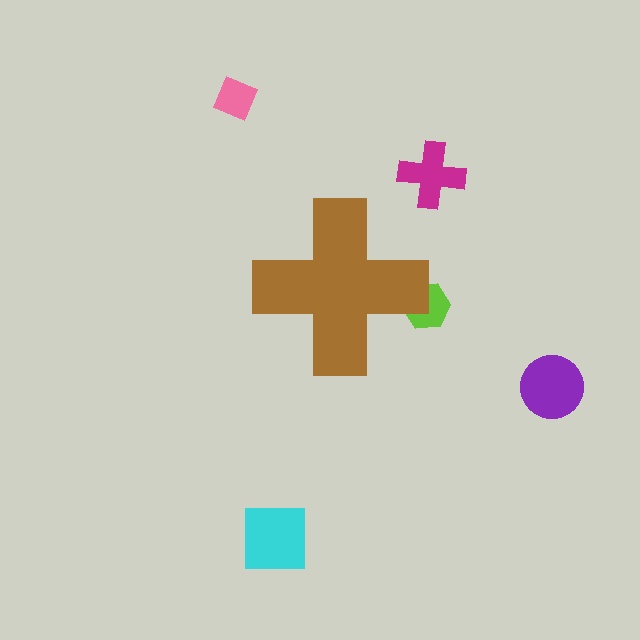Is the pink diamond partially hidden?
No, the pink diamond is fully visible.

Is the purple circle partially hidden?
No, the purple circle is fully visible.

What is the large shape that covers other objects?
A brown cross.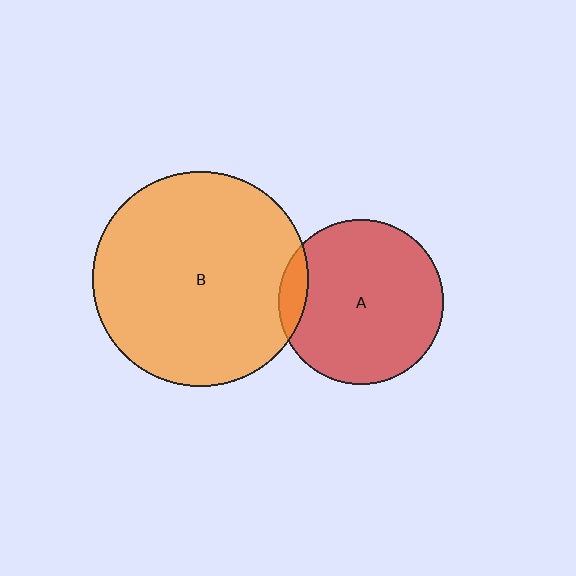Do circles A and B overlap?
Yes.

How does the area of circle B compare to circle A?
Approximately 1.7 times.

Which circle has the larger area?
Circle B (orange).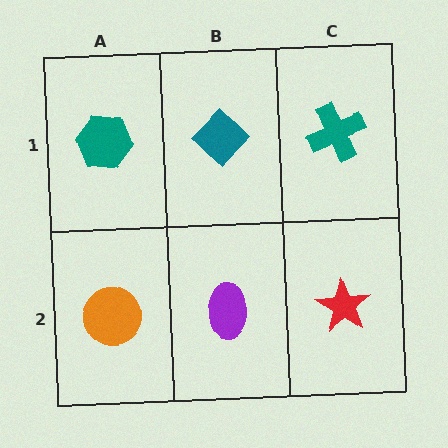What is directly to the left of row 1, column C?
A teal diamond.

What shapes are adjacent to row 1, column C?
A red star (row 2, column C), a teal diamond (row 1, column B).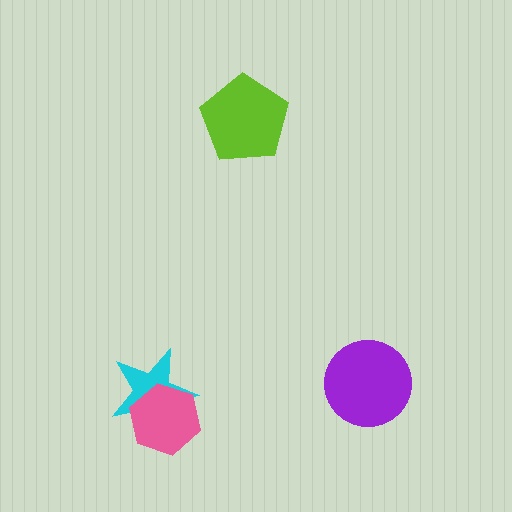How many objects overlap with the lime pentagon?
0 objects overlap with the lime pentagon.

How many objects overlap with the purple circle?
0 objects overlap with the purple circle.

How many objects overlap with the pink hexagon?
1 object overlaps with the pink hexagon.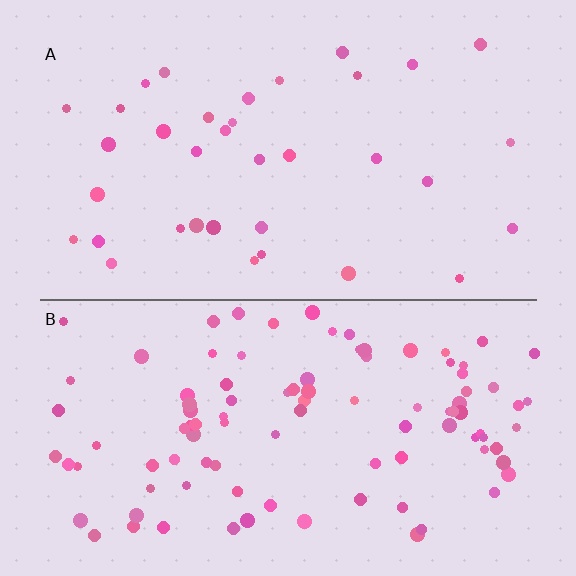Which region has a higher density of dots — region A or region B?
B (the bottom).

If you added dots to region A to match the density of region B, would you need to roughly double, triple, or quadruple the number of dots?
Approximately triple.